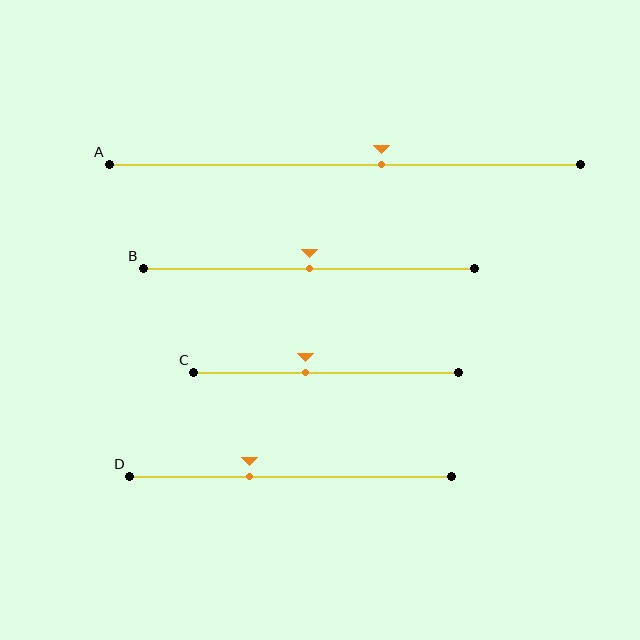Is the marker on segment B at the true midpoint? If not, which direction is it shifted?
Yes, the marker on segment B is at the true midpoint.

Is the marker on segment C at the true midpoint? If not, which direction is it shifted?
No, the marker on segment C is shifted to the left by about 8% of the segment length.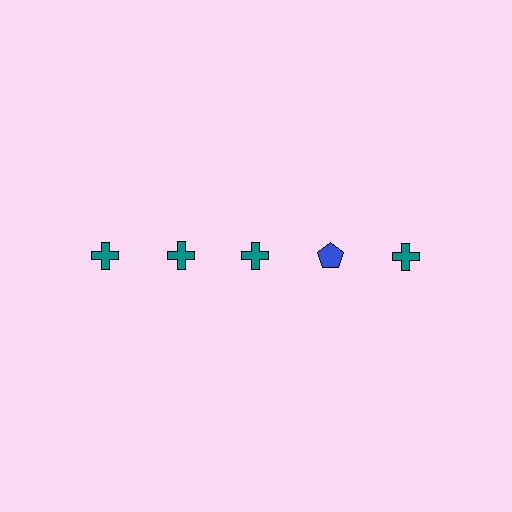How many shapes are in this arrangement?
There are 5 shapes arranged in a grid pattern.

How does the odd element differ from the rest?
It differs in both color (blue instead of teal) and shape (pentagon instead of cross).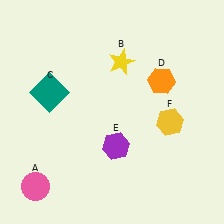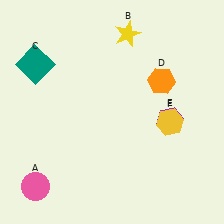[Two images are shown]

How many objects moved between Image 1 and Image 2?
3 objects moved between the two images.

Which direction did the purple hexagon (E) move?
The purple hexagon (E) moved right.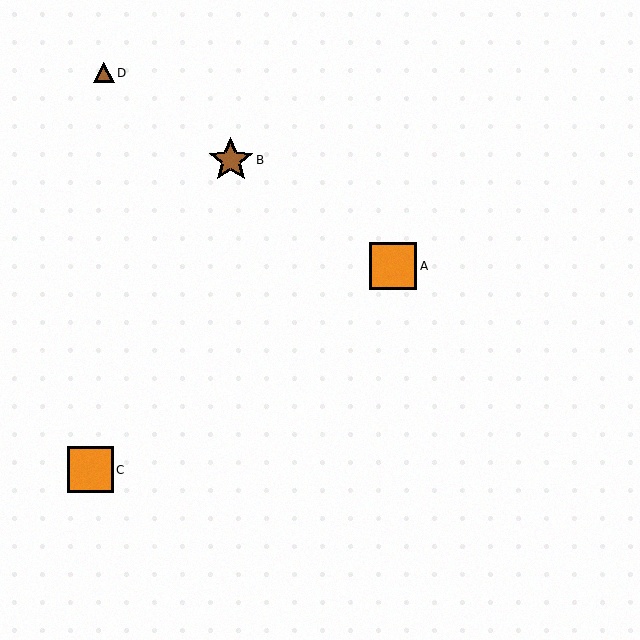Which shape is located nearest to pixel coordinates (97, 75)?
The brown triangle (labeled D) at (104, 73) is nearest to that location.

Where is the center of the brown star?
The center of the brown star is at (231, 160).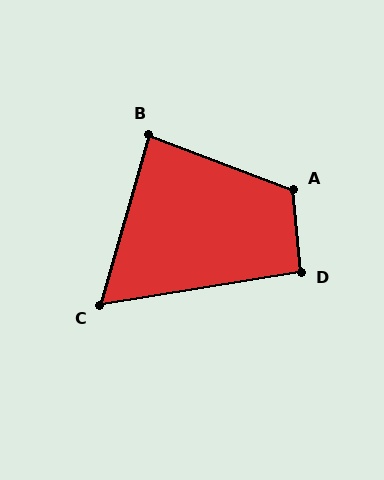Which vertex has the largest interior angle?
A, at approximately 116 degrees.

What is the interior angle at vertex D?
Approximately 94 degrees (approximately right).